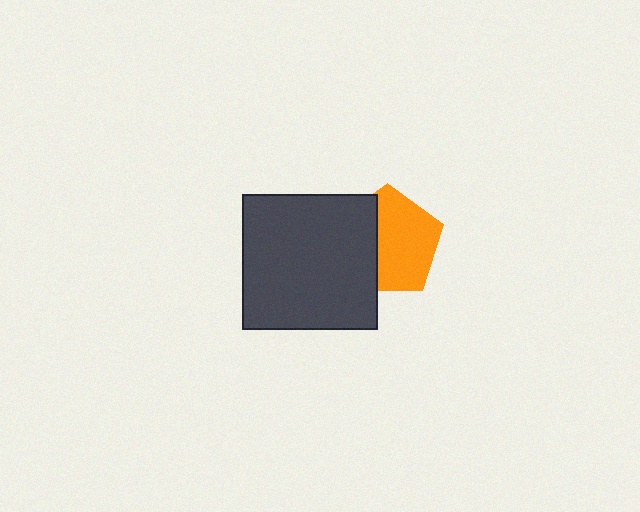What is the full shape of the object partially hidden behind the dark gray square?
The partially hidden object is an orange pentagon.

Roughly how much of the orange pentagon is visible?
About half of it is visible (roughly 62%).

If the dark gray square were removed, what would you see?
You would see the complete orange pentagon.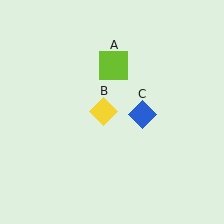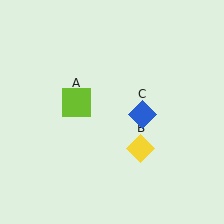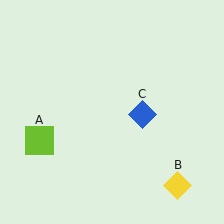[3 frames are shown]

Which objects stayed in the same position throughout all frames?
Blue diamond (object C) remained stationary.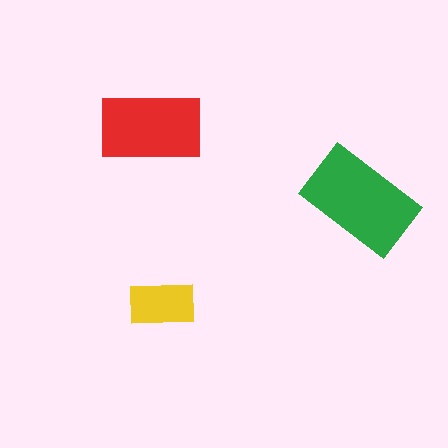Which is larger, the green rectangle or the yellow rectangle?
The green one.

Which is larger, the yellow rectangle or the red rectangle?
The red one.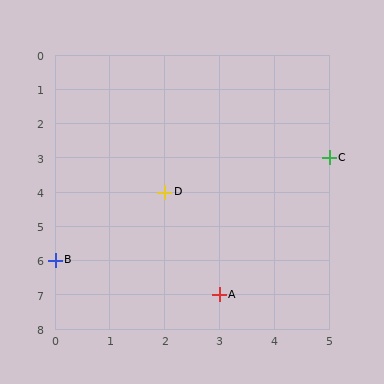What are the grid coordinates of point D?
Point D is at grid coordinates (2, 4).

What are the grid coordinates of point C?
Point C is at grid coordinates (5, 3).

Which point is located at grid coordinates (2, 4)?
Point D is at (2, 4).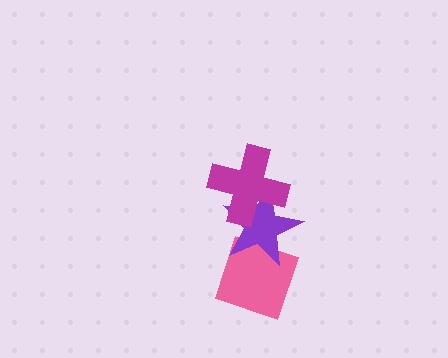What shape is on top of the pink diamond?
The purple star is on top of the pink diamond.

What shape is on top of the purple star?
The magenta cross is on top of the purple star.